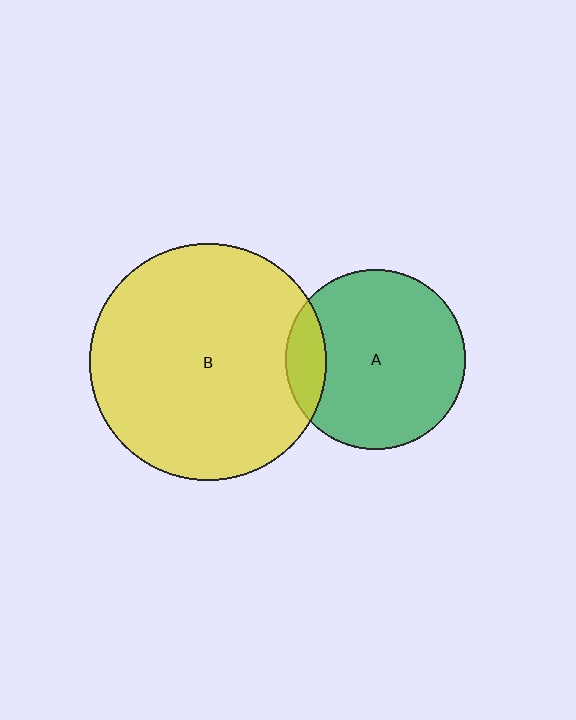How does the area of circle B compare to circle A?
Approximately 1.7 times.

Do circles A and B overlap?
Yes.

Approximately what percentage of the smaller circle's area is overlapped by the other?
Approximately 15%.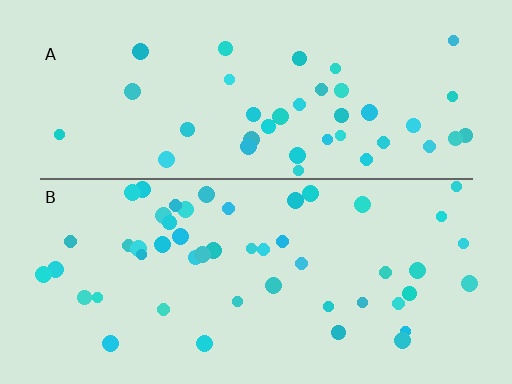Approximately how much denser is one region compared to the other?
Approximately 1.3× — region B over region A.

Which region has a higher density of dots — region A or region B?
B (the bottom).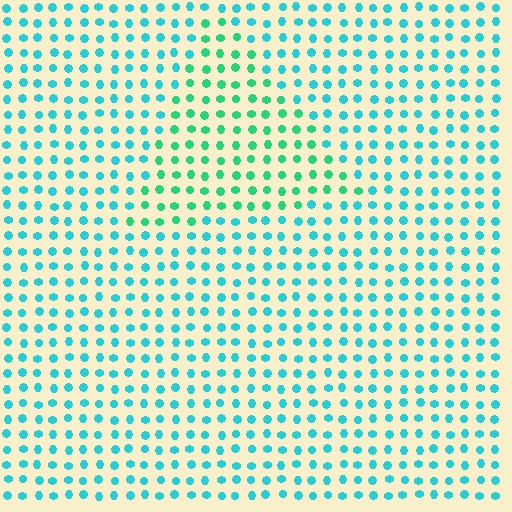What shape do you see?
I see a triangle.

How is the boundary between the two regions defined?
The boundary is defined purely by a slight shift in hue (about 33 degrees). Spacing, size, and orientation are identical on both sides.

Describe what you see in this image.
The image is filled with small cyan elements in a uniform arrangement. A triangle-shaped region is visible where the elements are tinted to a slightly different hue, forming a subtle color boundary.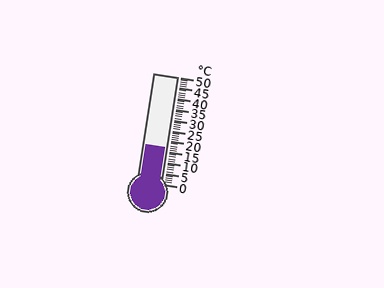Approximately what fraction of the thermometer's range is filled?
The thermometer is filled to approximately 35% of its range.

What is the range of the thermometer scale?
The thermometer scale ranges from 0°C to 50°C.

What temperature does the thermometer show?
The thermometer shows approximately 17°C.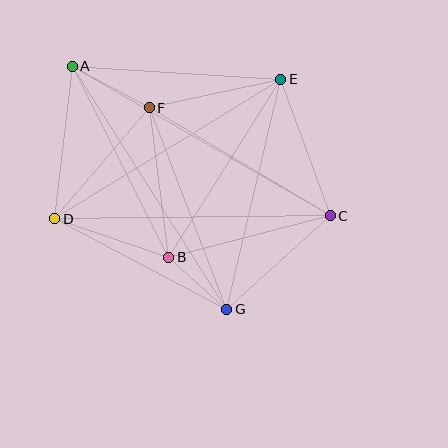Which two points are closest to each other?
Points B and G are closest to each other.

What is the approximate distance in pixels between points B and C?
The distance between B and C is approximately 167 pixels.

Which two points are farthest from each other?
Points A and C are farthest from each other.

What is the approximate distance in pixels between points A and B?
The distance between A and B is approximately 214 pixels.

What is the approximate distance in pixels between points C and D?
The distance between C and D is approximately 276 pixels.